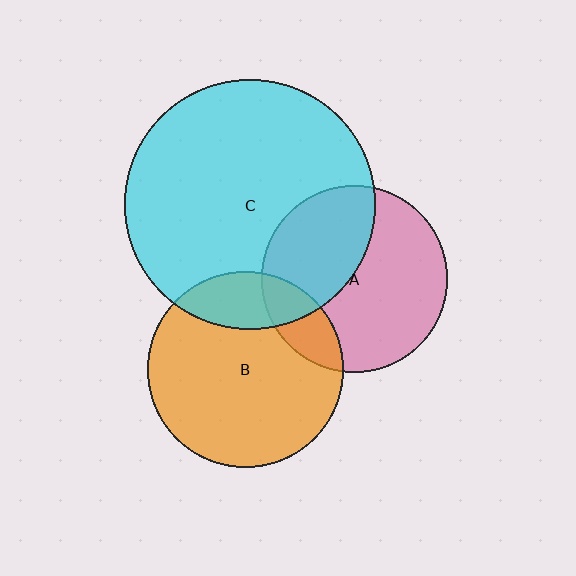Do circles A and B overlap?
Yes.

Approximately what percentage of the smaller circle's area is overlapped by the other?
Approximately 15%.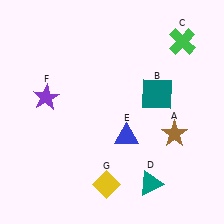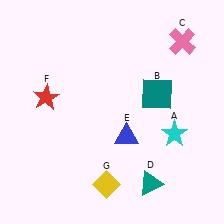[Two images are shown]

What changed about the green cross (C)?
In Image 1, C is green. In Image 2, it changed to pink.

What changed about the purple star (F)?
In Image 1, F is purple. In Image 2, it changed to red.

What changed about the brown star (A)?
In Image 1, A is brown. In Image 2, it changed to cyan.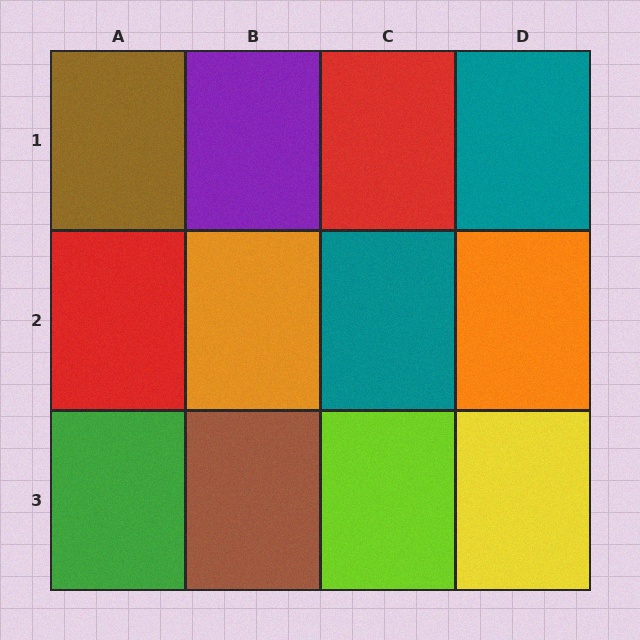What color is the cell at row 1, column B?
Purple.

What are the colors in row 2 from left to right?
Red, orange, teal, orange.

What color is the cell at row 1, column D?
Teal.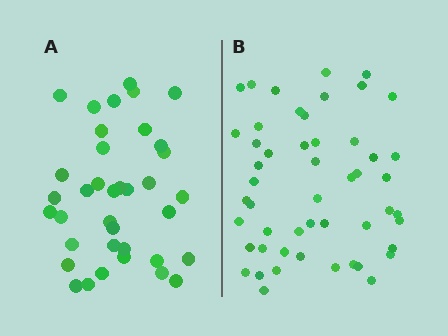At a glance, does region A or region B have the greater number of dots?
Region B (the right region) has more dots.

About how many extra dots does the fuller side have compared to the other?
Region B has approximately 15 more dots than region A.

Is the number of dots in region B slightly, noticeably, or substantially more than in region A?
Region B has noticeably more, but not dramatically so. The ratio is roughly 1.4 to 1.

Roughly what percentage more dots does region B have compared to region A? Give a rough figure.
About 40% more.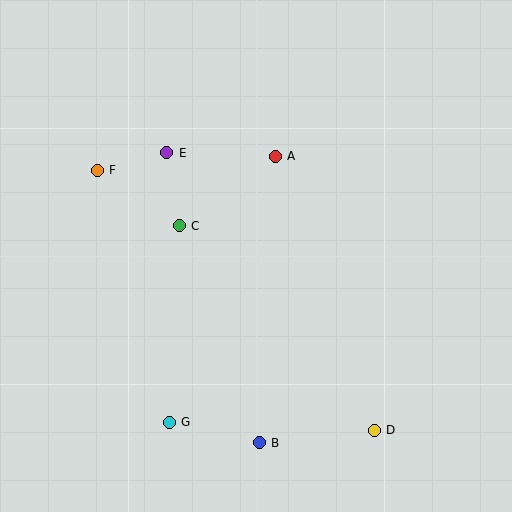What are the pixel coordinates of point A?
Point A is at (275, 156).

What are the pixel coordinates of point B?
Point B is at (259, 443).